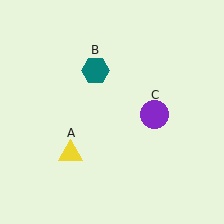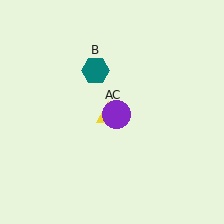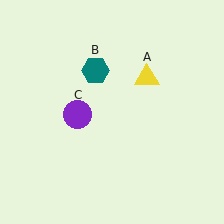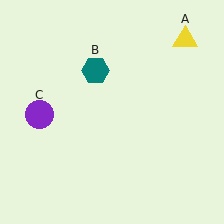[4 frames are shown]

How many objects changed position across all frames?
2 objects changed position: yellow triangle (object A), purple circle (object C).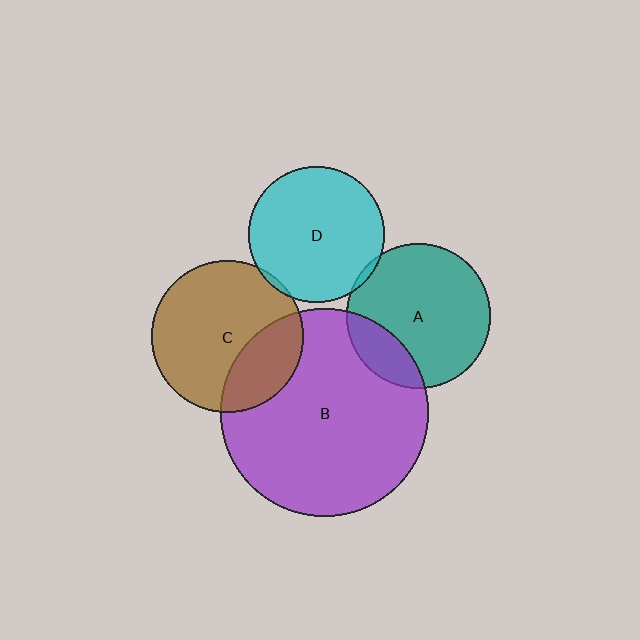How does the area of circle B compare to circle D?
Approximately 2.3 times.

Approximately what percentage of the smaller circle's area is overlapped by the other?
Approximately 30%.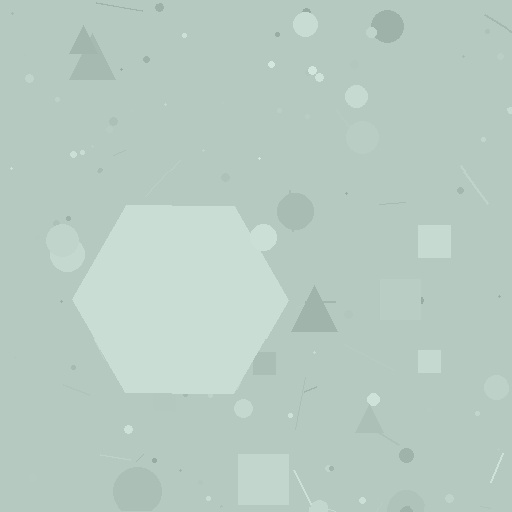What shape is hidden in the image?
A hexagon is hidden in the image.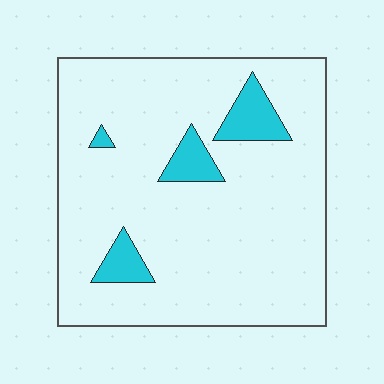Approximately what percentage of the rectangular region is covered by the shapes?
Approximately 10%.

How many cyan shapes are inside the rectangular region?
4.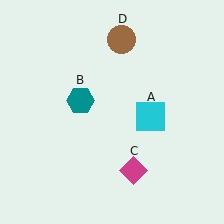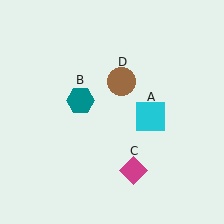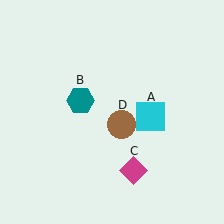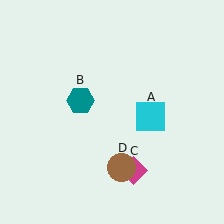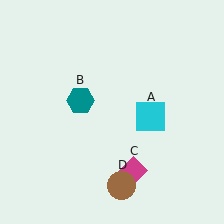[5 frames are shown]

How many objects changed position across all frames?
1 object changed position: brown circle (object D).